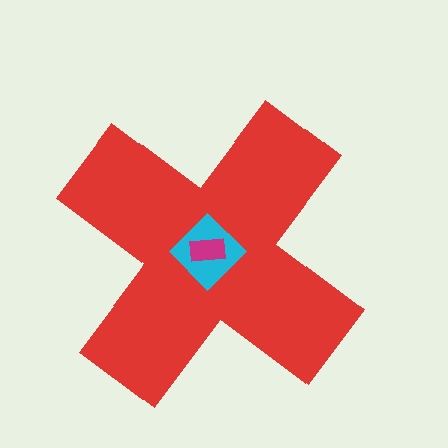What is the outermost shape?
The red cross.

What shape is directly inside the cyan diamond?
The magenta rectangle.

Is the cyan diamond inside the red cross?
Yes.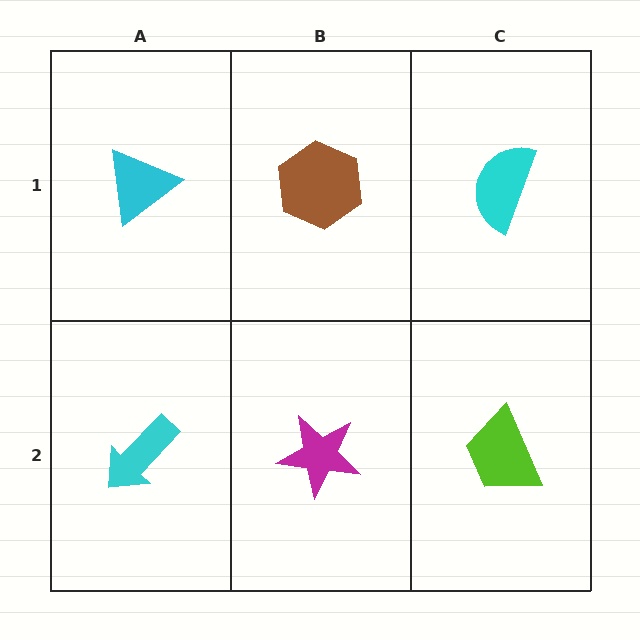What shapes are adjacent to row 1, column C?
A lime trapezoid (row 2, column C), a brown hexagon (row 1, column B).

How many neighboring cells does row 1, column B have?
3.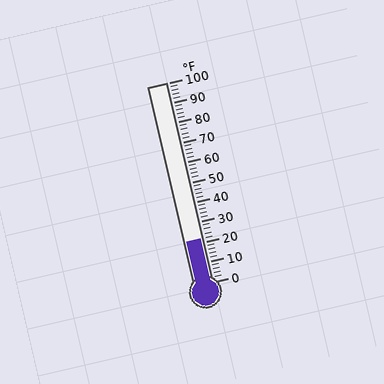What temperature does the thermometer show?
The thermometer shows approximately 22°F.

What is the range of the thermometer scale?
The thermometer scale ranges from 0°F to 100°F.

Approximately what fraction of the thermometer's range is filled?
The thermometer is filled to approximately 20% of its range.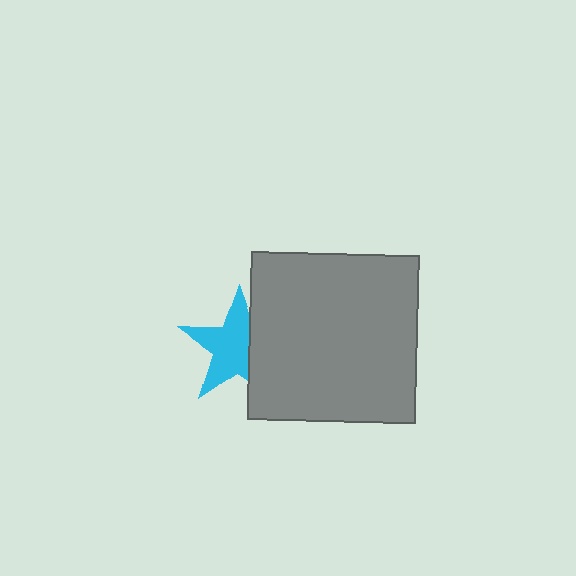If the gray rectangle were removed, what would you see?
You would see the complete cyan star.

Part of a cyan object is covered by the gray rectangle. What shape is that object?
It is a star.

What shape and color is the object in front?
The object in front is a gray rectangle.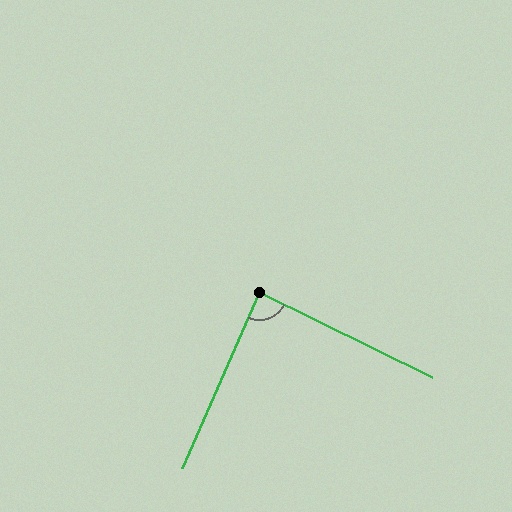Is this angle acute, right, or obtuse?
It is approximately a right angle.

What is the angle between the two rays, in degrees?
Approximately 88 degrees.